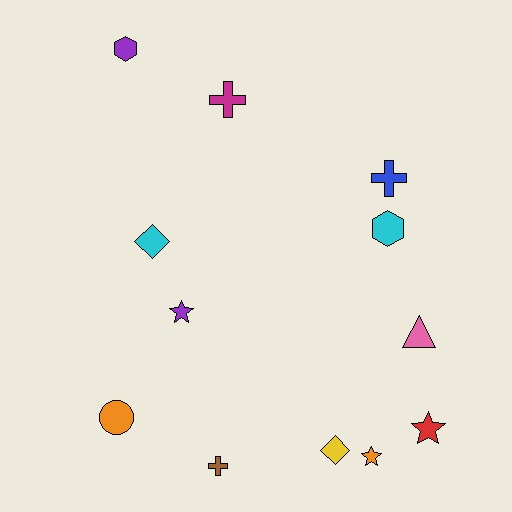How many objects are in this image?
There are 12 objects.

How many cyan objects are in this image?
There are 2 cyan objects.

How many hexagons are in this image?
There are 2 hexagons.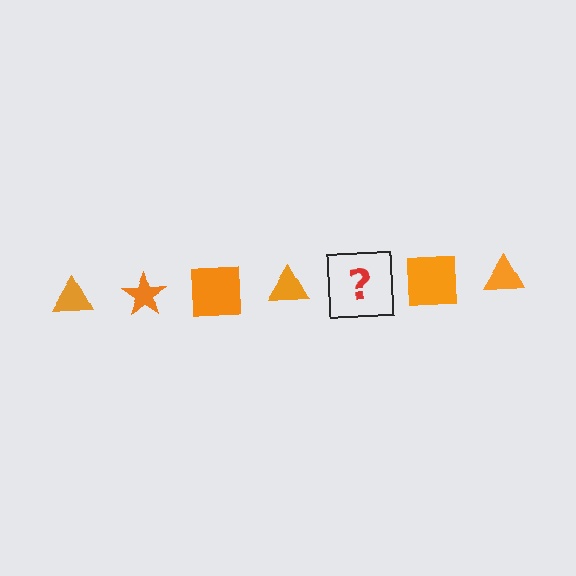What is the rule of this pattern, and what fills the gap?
The rule is that the pattern cycles through triangle, star, square shapes in orange. The gap should be filled with an orange star.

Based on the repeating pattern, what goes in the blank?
The blank should be an orange star.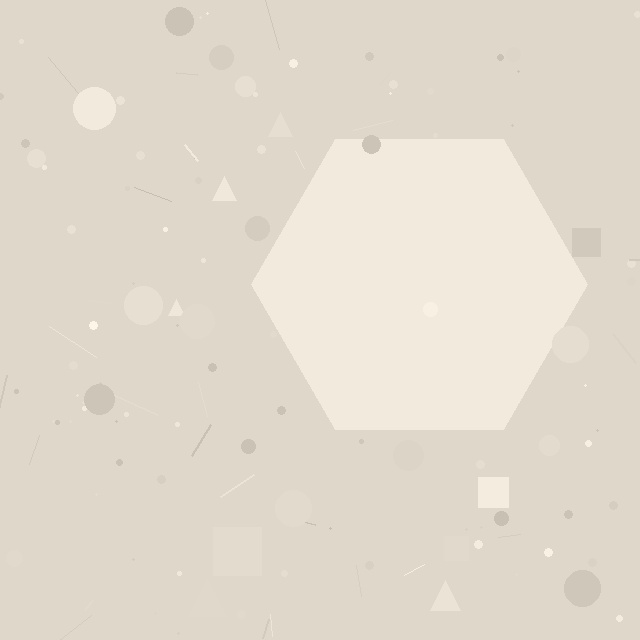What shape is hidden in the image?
A hexagon is hidden in the image.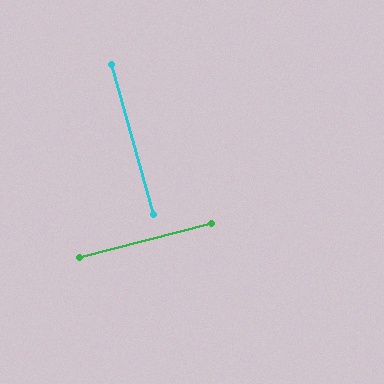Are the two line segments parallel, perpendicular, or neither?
Perpendicular — they meet at approximately 89°.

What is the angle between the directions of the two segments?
Approximately 89 degrees.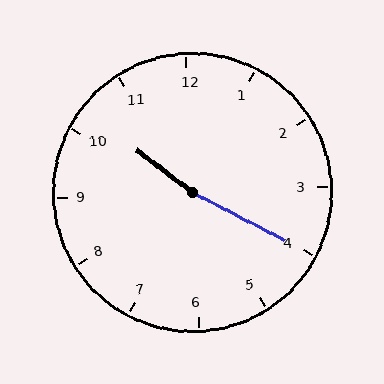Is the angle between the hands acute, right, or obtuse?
It is obtuse.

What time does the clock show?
10:20.